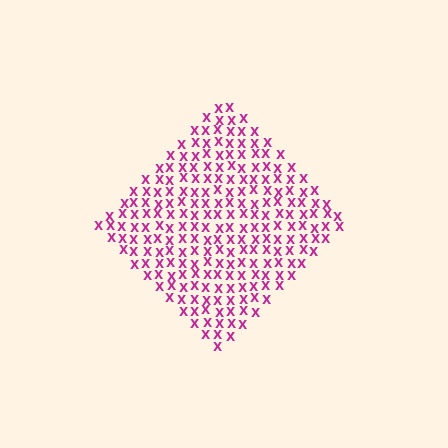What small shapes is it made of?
It is made of small letter X's.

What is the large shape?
The large shape is a diamond.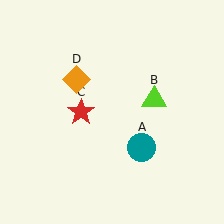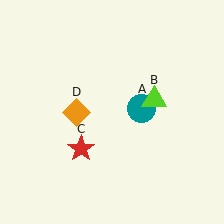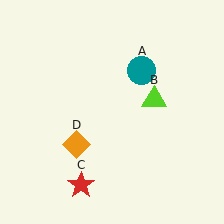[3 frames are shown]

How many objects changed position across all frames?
3 objects changed position: teal circle (object A), red star (object C), orange diamond (object D).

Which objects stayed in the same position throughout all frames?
Lime triangle (object B) remained stationary.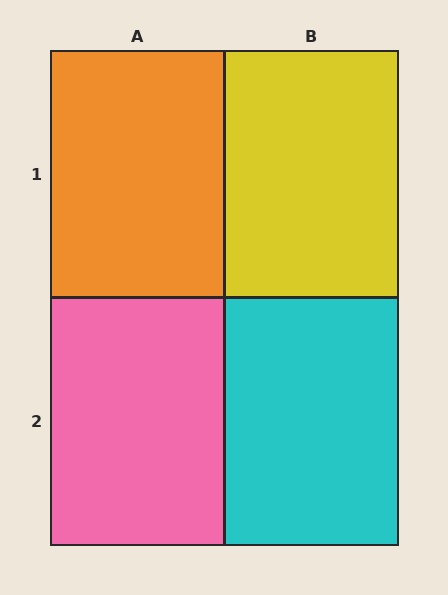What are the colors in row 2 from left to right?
Pink, cyan.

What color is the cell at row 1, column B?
Yellow.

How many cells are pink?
1 cell is pink.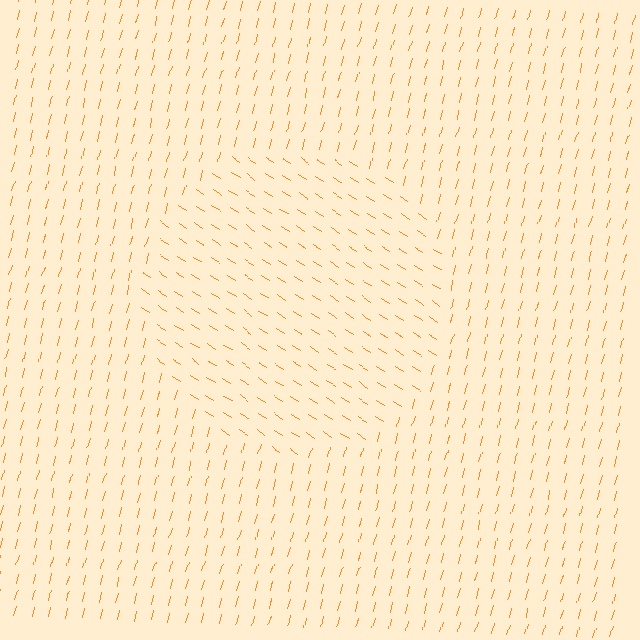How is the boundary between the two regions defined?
The boundary is defined purely by a change in line orientation (approximately 72 degrees difference). All lines are the same color and thickness.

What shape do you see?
I see a circle.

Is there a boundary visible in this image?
Yes, there is a texture boundary formed by a change in line orientation.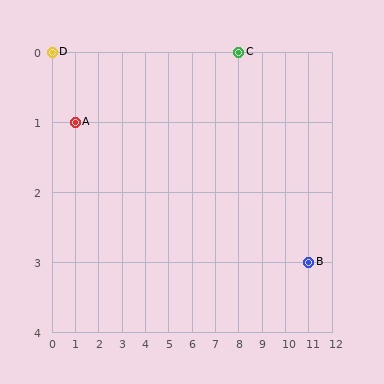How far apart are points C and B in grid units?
Points C and B are 3 columns and 3 rows apart (about 4.2 grid units diagonally).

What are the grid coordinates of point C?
Point C is at grid coordinates (8, 0).